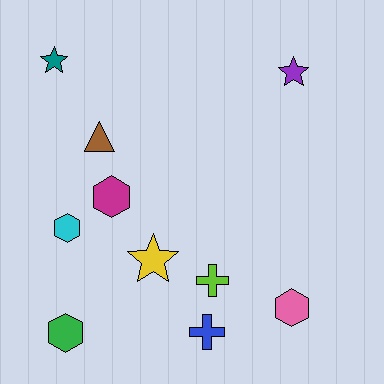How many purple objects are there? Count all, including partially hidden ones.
There is 1 purple object.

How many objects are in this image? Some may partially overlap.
There are 10 objects.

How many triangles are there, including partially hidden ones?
There is 1 triangle.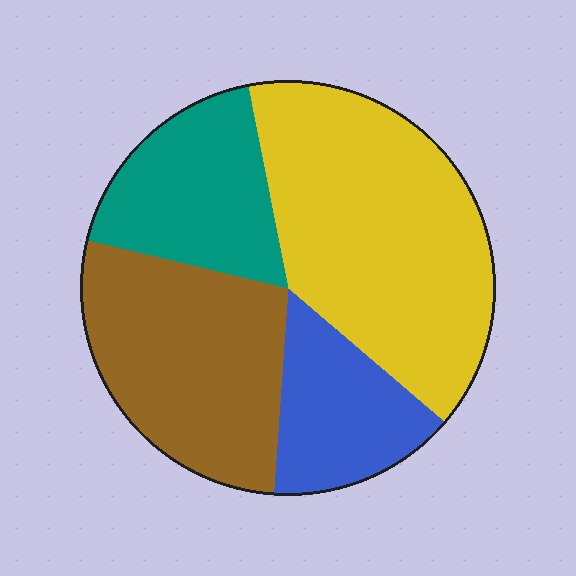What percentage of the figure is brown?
Brown covers 28% of the figure.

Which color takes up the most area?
Yellow, at roughly 40%.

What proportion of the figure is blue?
Blue covers around 15% of the figure.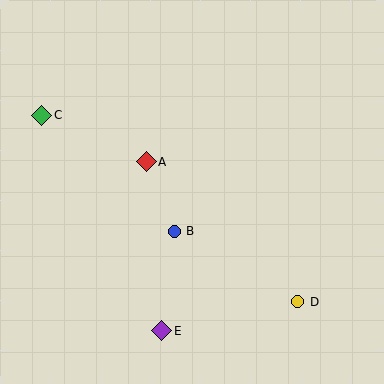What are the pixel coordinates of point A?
Point A is at (146, 162).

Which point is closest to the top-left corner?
Point C is closest to the top-left corner.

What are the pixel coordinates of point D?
Point D is at (298, 302).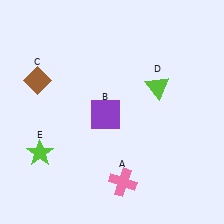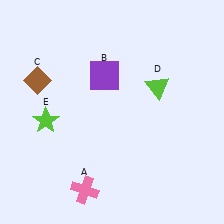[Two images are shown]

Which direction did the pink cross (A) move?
The pink cross (A) moved left.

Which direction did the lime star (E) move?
The lime star (E) moved up.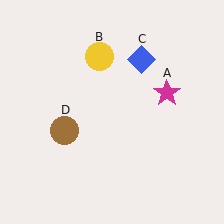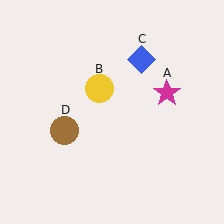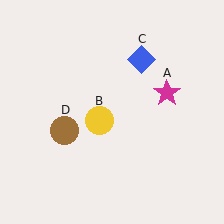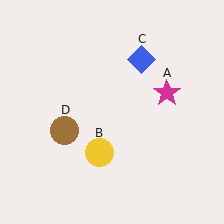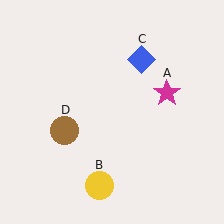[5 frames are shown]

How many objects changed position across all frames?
1 object changed position: yellow circle (object B).